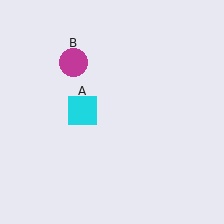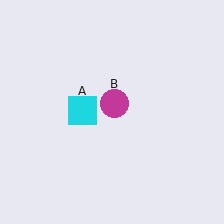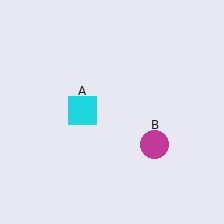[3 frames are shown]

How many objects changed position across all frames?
1 object changed position: magenta circle (object B).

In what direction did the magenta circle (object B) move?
The magenta circle (object B) moved down and to the right.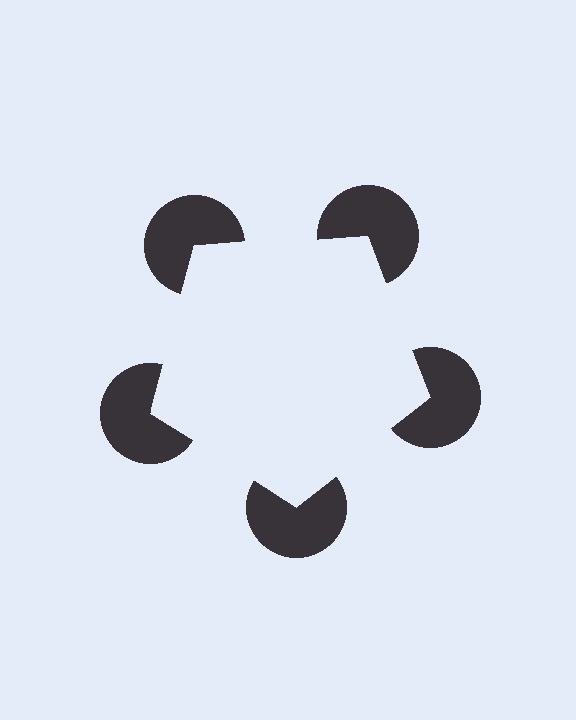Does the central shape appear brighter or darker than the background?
It typically appears slightly brighter than the background, even though no actual brightness change is drawn.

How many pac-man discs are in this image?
There are 5 — one at each vertex of the illusory pentagon.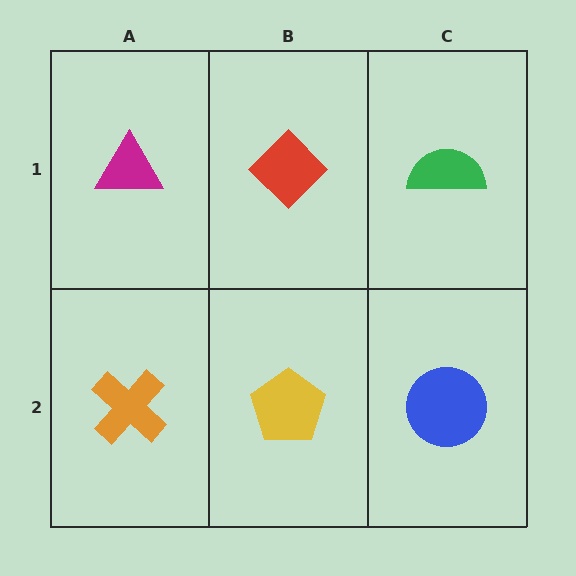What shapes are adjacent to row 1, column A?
An orange cross (row 2, column A), a red diamond (row 1, column B).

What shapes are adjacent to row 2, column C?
A green semicircle (row 1, column C), a yellow pentagon (row 2, column B).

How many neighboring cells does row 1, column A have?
2.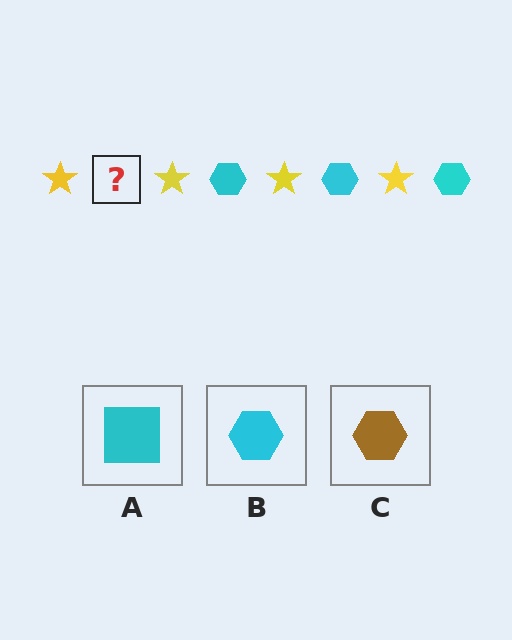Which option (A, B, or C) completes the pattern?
B.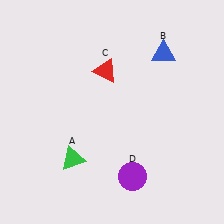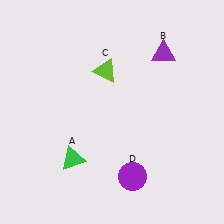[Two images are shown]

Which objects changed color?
B changed from blue to purple. C changed from red to lime.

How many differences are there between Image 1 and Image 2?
There are 2 differences between the two images.